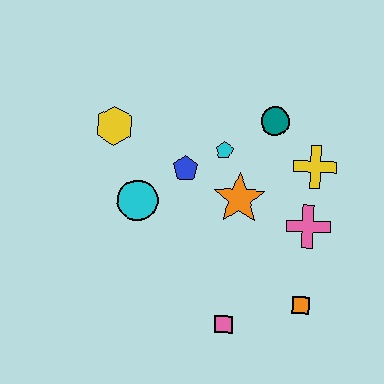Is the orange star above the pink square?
Yes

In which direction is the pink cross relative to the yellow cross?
The pink cross is below the yellow cross.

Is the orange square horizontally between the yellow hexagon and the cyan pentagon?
No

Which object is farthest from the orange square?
The yellow hexagon is farthest from the orange square.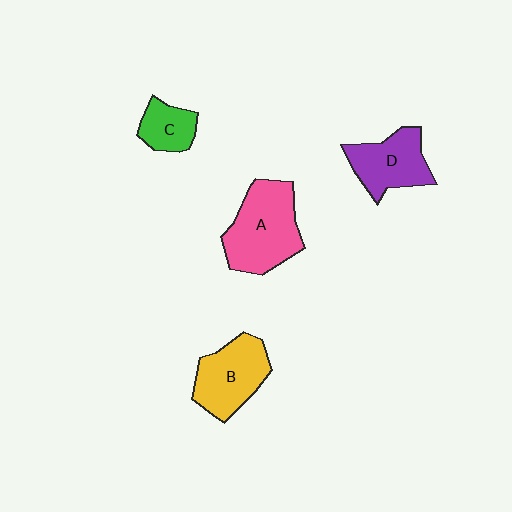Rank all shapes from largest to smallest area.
From largest to smallest: A (pink), B (yellow), D (purple), C (green).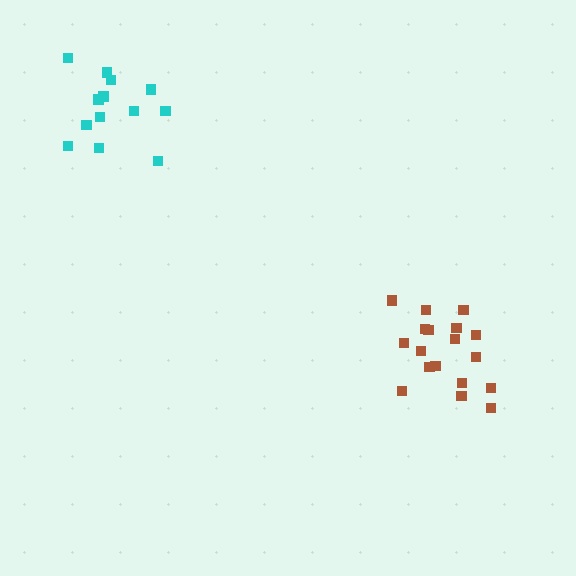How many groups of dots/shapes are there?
There are 2 groups.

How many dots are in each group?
Group 1: 13 dots, Group 2: 18 dots (31 total).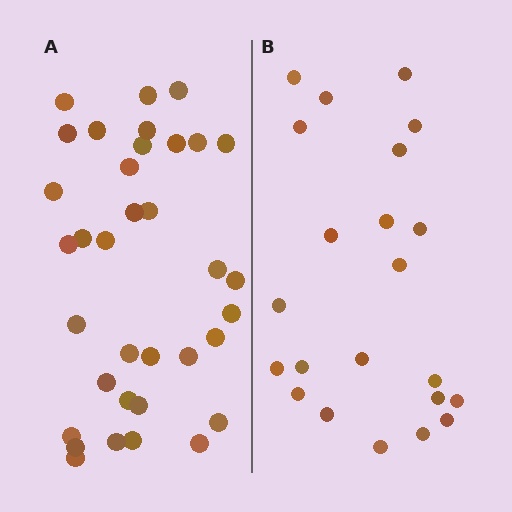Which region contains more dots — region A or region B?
Region A (the left region) has more dots.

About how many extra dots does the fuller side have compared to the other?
Region A has approximately 15 more dots than region B.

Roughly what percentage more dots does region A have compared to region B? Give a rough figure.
About 60% more.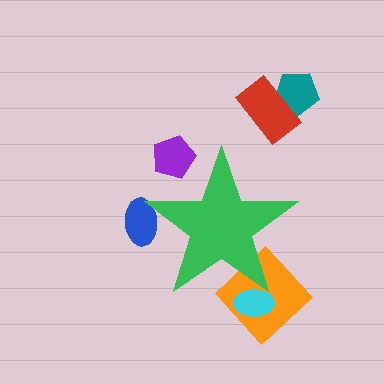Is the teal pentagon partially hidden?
No, the teal pentagon is fully visible.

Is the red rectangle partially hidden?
No, the red rectangle is fully visible.